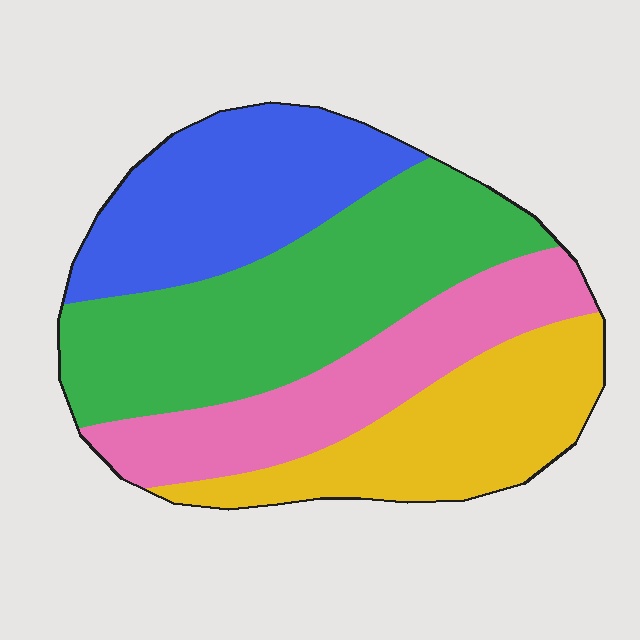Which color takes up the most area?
Green, at roughly 35%.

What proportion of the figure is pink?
Pink takes up less than a quarter of the figure.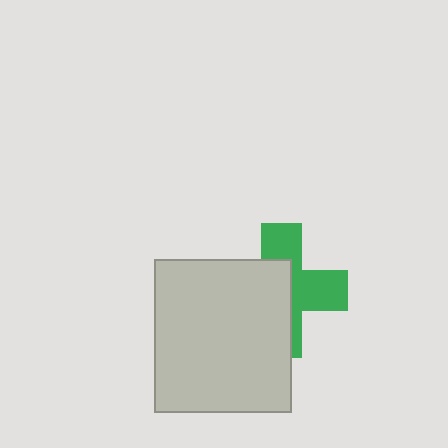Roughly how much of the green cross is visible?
About half of it is visible (roughly 47%).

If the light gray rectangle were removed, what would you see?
You would see the complete green cross.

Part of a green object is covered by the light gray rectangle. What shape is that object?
It is a cross.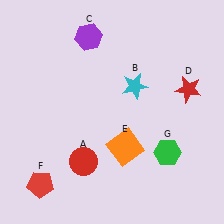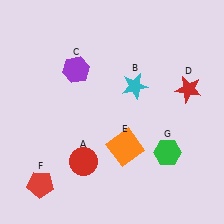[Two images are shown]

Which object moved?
The purple hexagon (C) moved down.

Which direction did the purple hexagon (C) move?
The purple hexagon (C) moved down.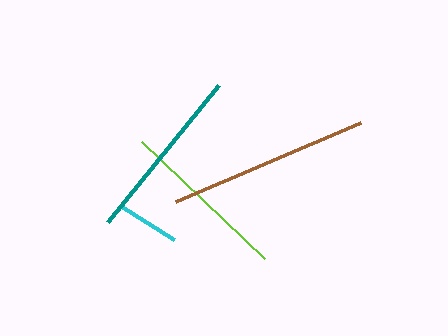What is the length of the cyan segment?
The cyan segment is approximately 64 pixels long.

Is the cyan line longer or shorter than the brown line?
The brown line is longer than the cyan line.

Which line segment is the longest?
The brown line is the longest at approximately 202 pixels.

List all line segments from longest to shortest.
From longest to shortest: brown, teal, lime, cyan.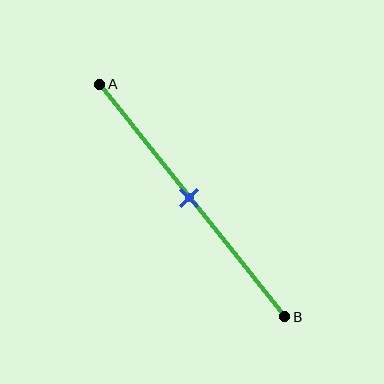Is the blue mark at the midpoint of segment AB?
Yes, the mark is approximately at the midpoint.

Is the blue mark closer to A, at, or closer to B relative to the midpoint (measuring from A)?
The blue mark is approximately at the midpoint of segment AB.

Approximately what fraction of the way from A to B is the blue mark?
The blue mark is approximately 50% of the way from A to B.